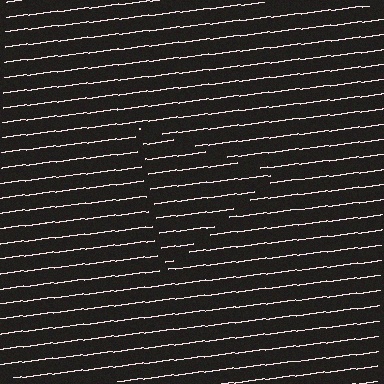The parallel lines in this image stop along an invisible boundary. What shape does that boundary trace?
An illusory triangle. The interior of the shape contains the same grating, shifted by half a period — the contour is defined by the phase discontinuity where line-ends from the inner and outer gratings abut.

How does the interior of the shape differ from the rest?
The interior of the shape contains the same grating, shifted by half a period — the contour is defined by the phase discontinuity where line-ends from the inner and outer gratings abut.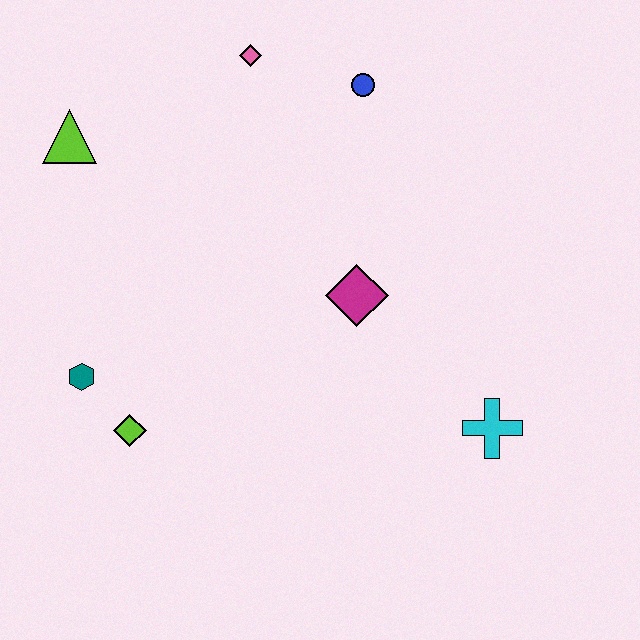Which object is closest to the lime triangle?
The pink diamond is closest to the lime triangle.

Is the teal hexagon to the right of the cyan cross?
No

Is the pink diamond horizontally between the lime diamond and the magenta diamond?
Yes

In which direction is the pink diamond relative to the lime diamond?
The pink diamond is above the lime diamond.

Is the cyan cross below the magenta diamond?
Yes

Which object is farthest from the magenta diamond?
The lime triangle is farthest from the magenta diamond.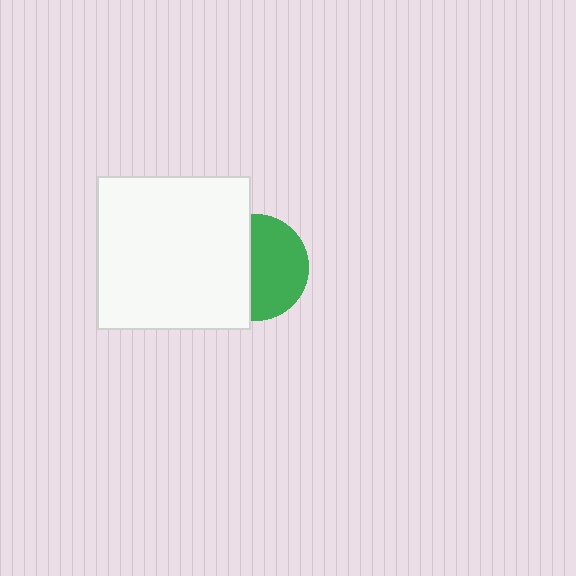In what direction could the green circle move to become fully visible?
The green circle could move right. That would shift it out from behind the white square entirely.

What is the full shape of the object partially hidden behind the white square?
The partially hidden object is a green circle.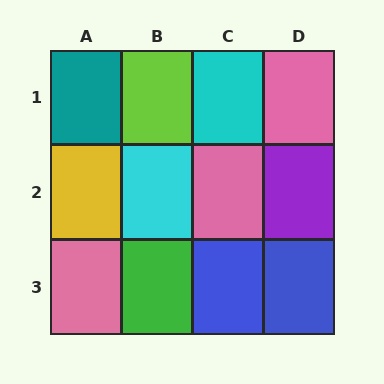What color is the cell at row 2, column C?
Pink.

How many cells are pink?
3 cells are pink.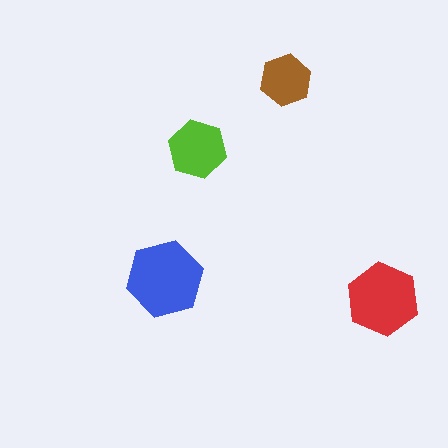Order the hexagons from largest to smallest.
the blue one, the red one, the lime one, the brown one.